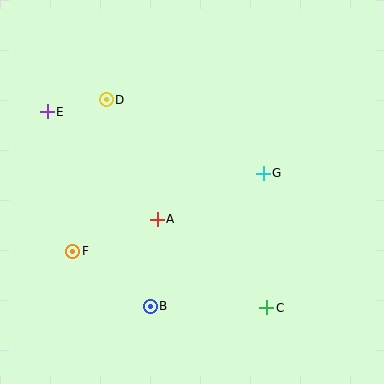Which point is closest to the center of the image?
Point A at (157, 219) is closest to the center.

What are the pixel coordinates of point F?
Point F is at (73, 251).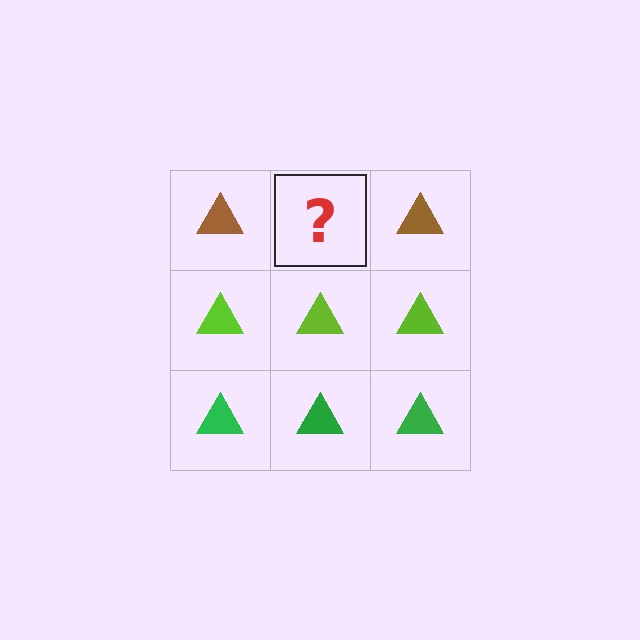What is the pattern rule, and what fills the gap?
The rule is that each row has a consistent color. The gap should be filled with a brown triangle.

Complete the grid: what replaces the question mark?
The question mark should be replaced with a brown triangle.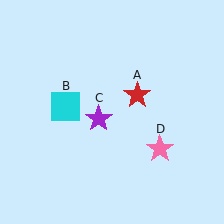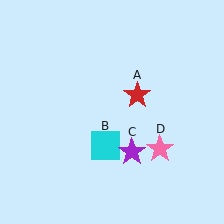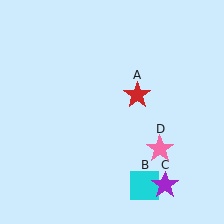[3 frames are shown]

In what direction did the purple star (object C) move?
The purple star (object C) moved down and to the right.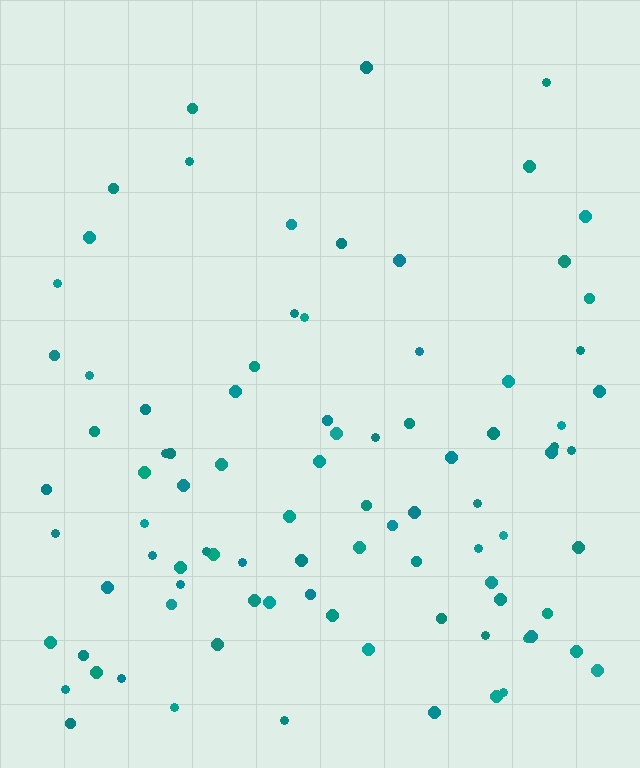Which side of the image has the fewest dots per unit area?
The top.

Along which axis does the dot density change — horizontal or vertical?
Vertical.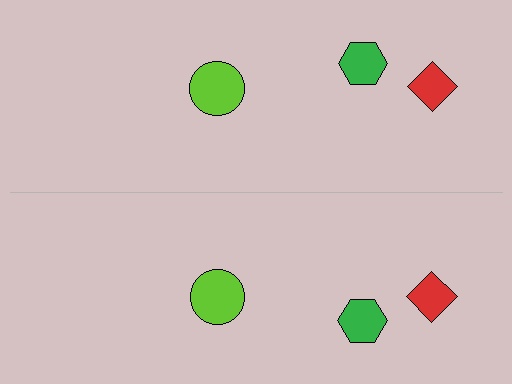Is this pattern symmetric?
Yes, this pattern has bilateral (reflection) symmetry.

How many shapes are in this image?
There are 6 shapes in this image.